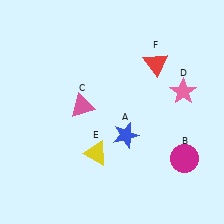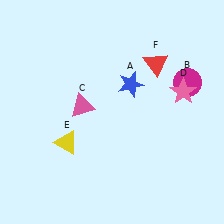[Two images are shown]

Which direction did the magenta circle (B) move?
The magenta circle (B) moved up.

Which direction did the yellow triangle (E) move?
The yellow triangle (E) moved left.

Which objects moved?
The objects that moved are: the blue star (A), the magenta circle (B), the yellow triangle (E).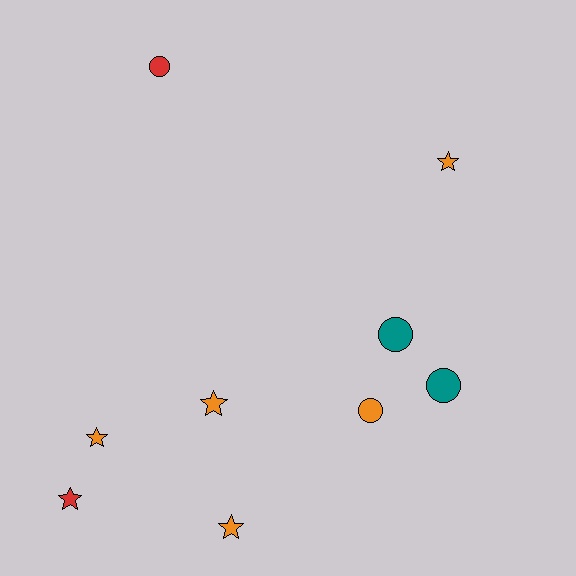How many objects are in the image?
There are 9 objects.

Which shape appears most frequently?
Star, with 5 objects.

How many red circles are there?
There is 1 red circle.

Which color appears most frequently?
Orange, with 5 objects.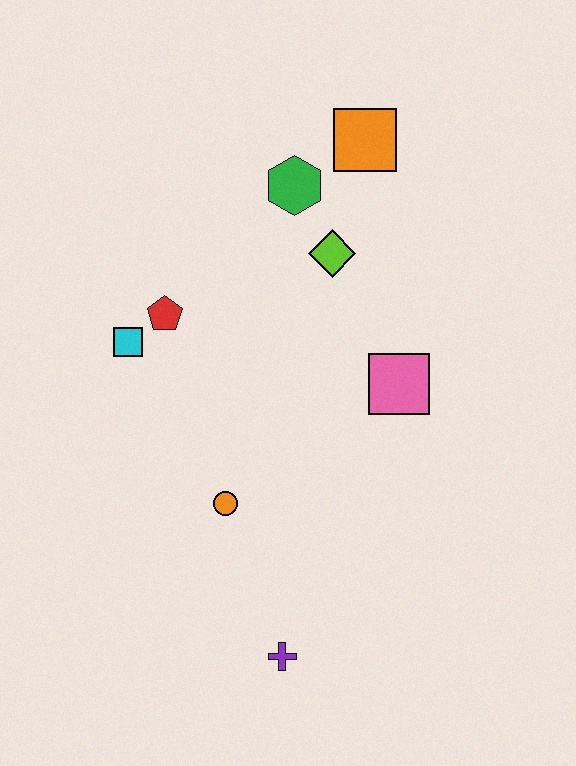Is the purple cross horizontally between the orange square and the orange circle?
Yes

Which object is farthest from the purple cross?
The orange square is farthest from the purple cross.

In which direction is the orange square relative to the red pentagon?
The orange square is to the right of the red pentagon.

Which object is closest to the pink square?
The lime diamond is closest to the pink square.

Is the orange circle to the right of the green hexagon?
No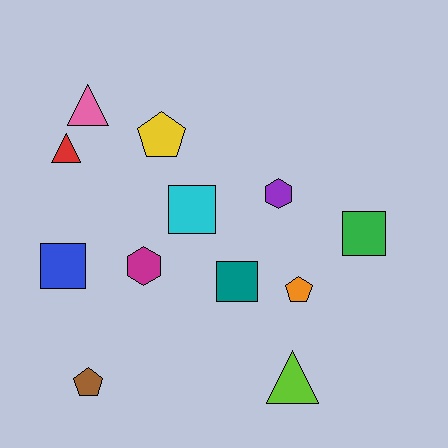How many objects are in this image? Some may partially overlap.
There are 12 objects.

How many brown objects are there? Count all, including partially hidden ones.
There is 1 brown object.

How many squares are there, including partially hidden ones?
There are 4 squares.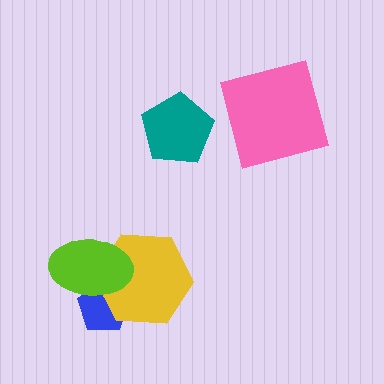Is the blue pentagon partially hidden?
Yes, it is partially covered by another shape.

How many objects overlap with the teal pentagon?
0 objects overlap with the teal pentagon.